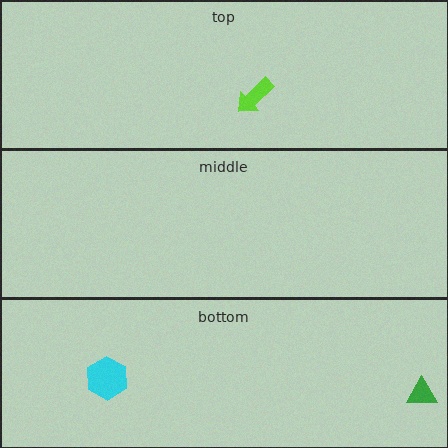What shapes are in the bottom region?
The cyan hexagon, the green triangle.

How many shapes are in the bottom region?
2.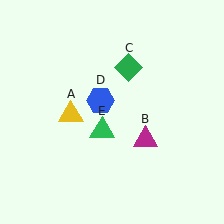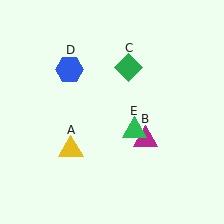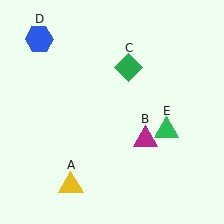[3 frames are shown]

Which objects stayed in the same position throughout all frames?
Magenta triangle (object B) and green diamond (object C) remained stationary.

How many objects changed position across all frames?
3 objects changed position: yellow triangle (object A), blue hexagon (object D), green triangle (object E).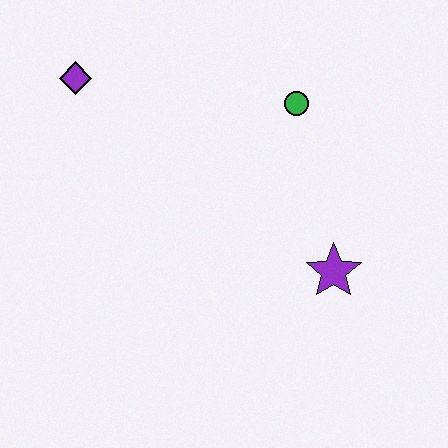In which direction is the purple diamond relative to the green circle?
The purple diamond is to the left of the green circle.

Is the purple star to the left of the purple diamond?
No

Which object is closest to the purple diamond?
The green circle is closest to the purple diamond.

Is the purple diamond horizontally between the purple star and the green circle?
No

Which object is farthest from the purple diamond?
The purple star is farthest from the purple diamond.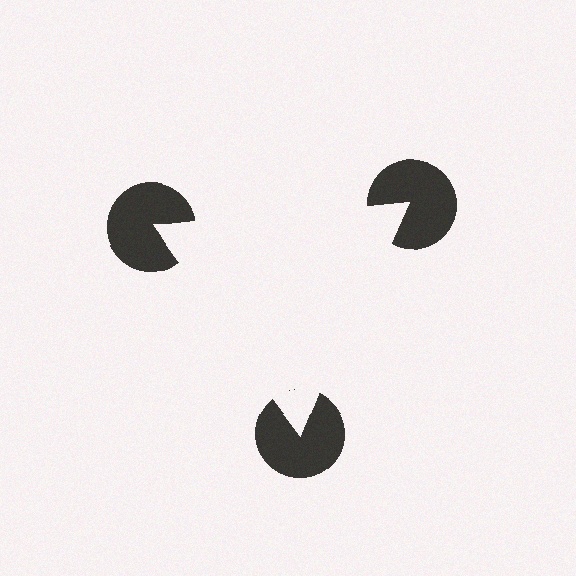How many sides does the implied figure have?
3 sides.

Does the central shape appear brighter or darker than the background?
It typically appears slightly brighter than the background, even though no actual brightness change is drawn.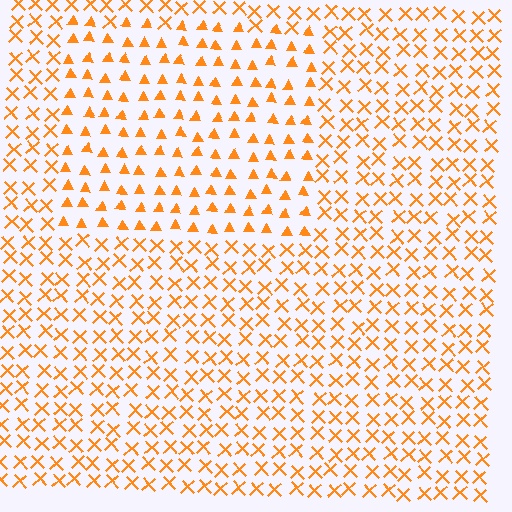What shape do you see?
I see a rectangle.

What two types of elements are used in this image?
The image uses triangles inside the rectangle region and X marks outside it.